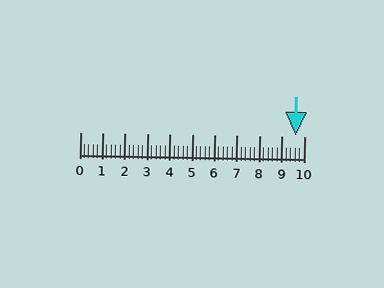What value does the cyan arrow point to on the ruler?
The cyan arrow points to approximately 9.6.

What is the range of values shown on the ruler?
The ruler shows values from 0 to 10.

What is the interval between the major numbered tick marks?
The major tick marks are spaced 1 units apart.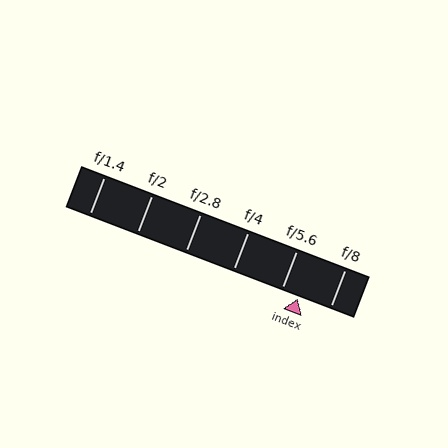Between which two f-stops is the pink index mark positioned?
The index mark is between f/5.6 and f/8.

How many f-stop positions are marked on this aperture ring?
There are 6 f-stop positions marked.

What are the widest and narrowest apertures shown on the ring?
The widest aperture shown is f/1.4 and the narrowest is f/8.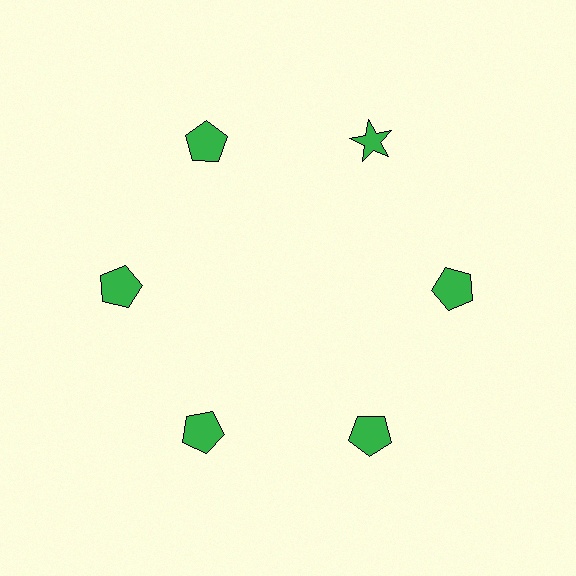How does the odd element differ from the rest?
It has a different shape: star instead of pentagon.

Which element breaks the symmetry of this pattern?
The green star at roughly the 1 o'clock position breaks the symmetry. All other shapes are green pentagons.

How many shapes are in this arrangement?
There are 6 shapes arranged in a ring pattern.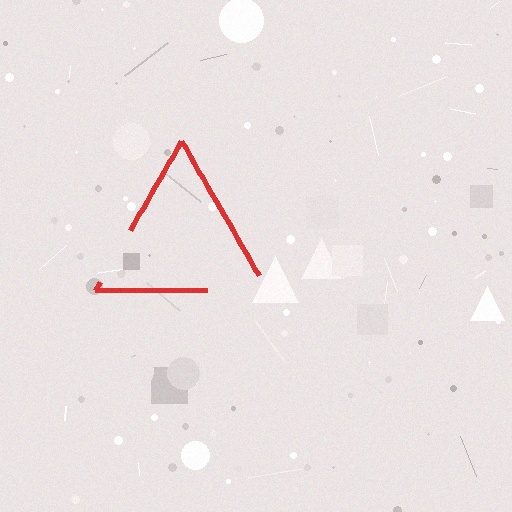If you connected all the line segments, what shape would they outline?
They would outline a triangle.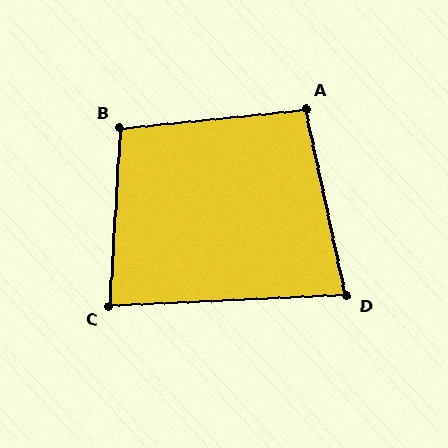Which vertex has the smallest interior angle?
D, at approximately 81 degrees.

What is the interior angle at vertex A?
Approximately 96 degrees (obtuse).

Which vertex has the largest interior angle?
B, at approximately 99 degrees.